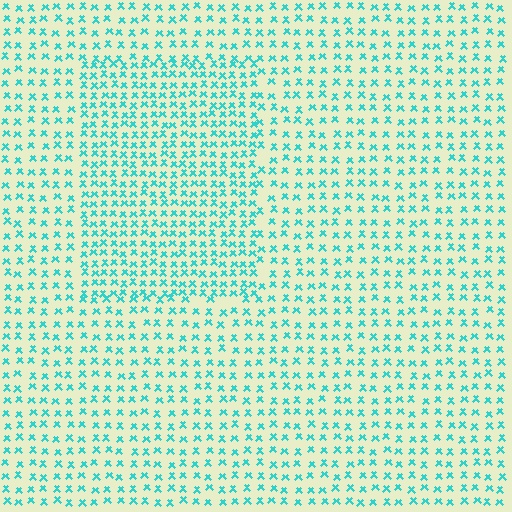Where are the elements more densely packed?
The elements are more densely packed inside the rectangle boundary.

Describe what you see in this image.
The image contains small cyan elements arranged at two different densities. A rectangle-shaped region is visible where the elements are more densely packed than the surrounding area.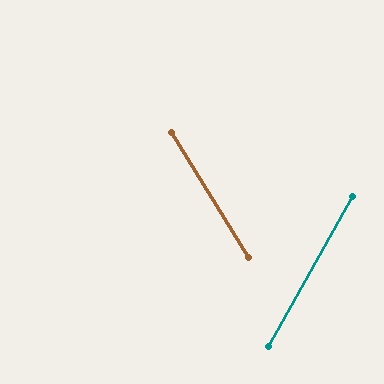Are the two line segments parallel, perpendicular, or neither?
Neither parallel nor perpendicular — they differ by about 61°.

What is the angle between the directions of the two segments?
Approximately 61 degrees.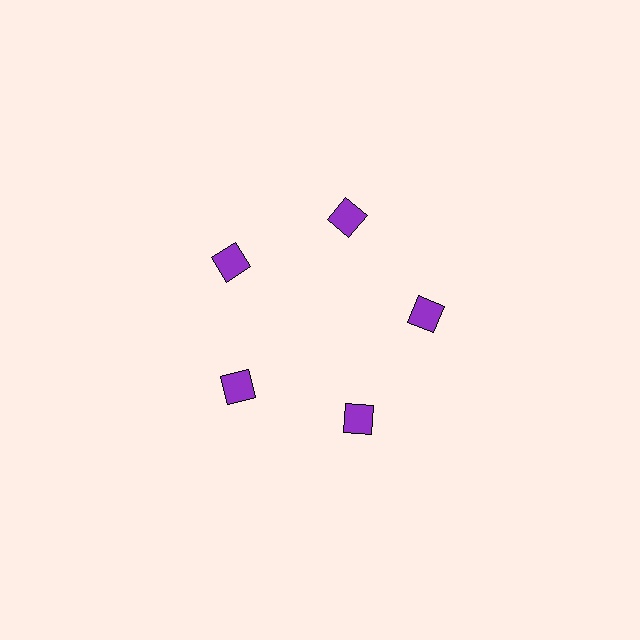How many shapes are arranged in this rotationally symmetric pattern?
There are 5 shapes, arranged in 5 groups of 1.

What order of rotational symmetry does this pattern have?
This pattern has 5-fold rotational symmetry.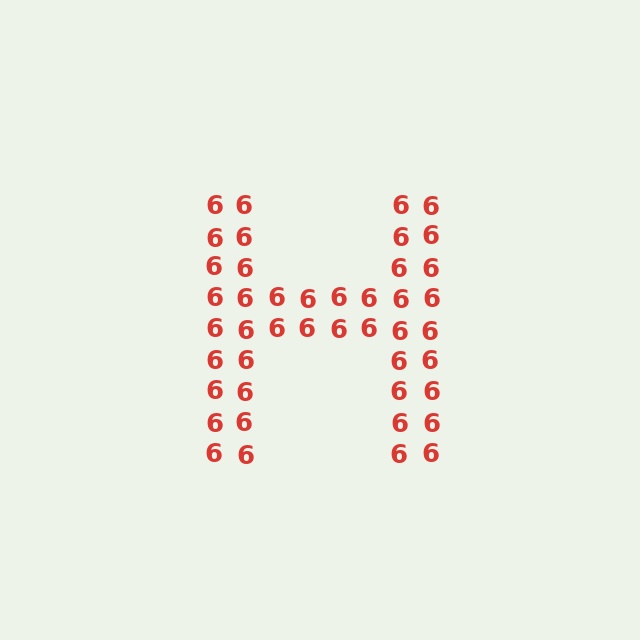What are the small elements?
The small elements are digit 6's.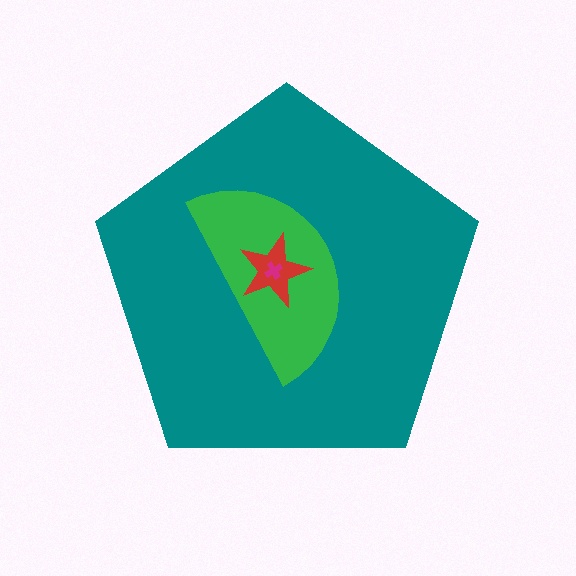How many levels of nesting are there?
4.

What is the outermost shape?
The teal pentagon.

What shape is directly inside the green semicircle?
The red star.